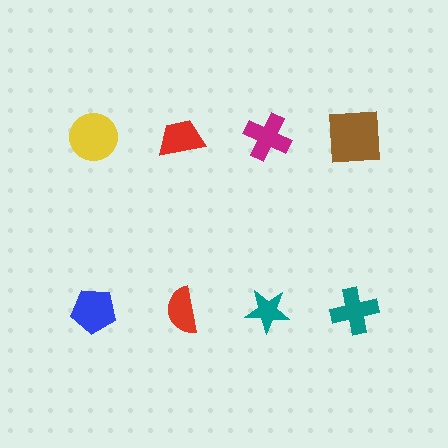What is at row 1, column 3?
A magenta cross.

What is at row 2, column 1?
A blue pentagon.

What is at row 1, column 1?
A yellow circle.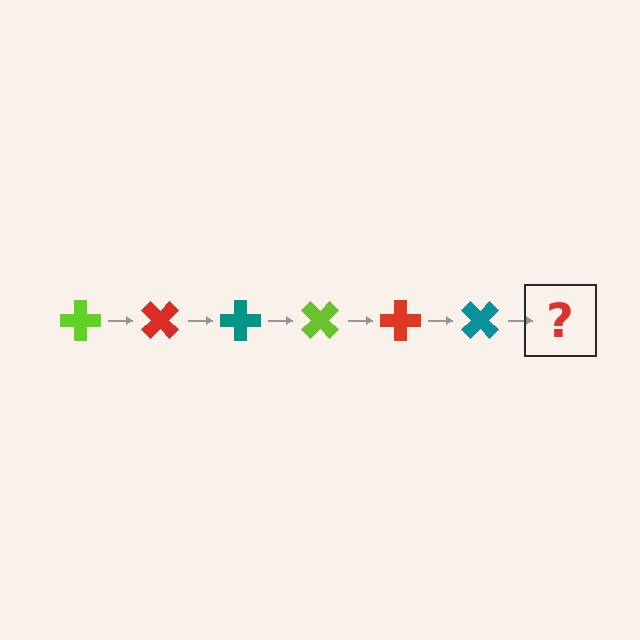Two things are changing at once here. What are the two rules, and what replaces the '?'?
The two rules are that it rotates 45 degrees each step and the color cycles through lime, red, and teal. The '?' should be a lime cross, rotated 270 degrees from the start.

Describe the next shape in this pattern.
It should be a lime cross, rotated 270 degrees from the start.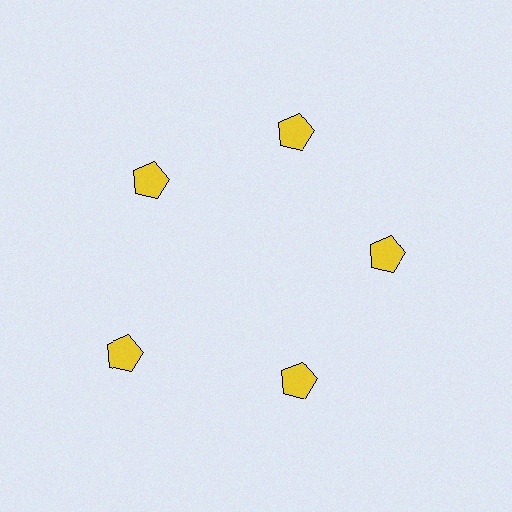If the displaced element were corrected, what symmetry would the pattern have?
It would have 5-fold rotational symmetry — the pattern would map onto itself every 72 degrees.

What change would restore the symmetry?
The symmetry would be restored by moving it inward, back onto the ring so that all 5 pentagons sit at equal angles and equal distance from the center.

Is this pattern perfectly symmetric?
No. The 5 yellow pentagons are arranged in a ring, but one element near the 8 o'clock position is pushed outward from the center, breaking the 5-fold rotational symmetry.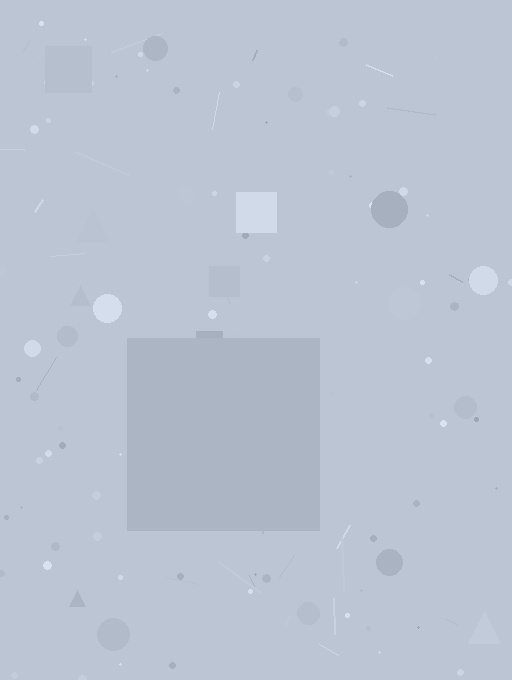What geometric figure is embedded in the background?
A square is embedded in the background.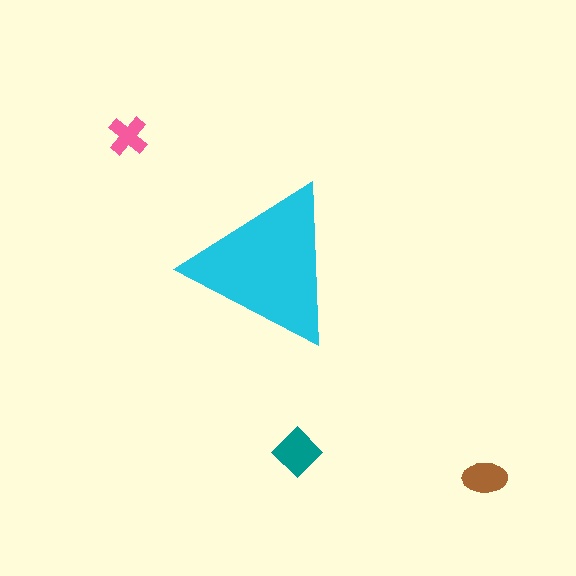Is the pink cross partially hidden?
No, the pink cross is fully visible.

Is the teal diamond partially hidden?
No, the teal diamond is fully visible.